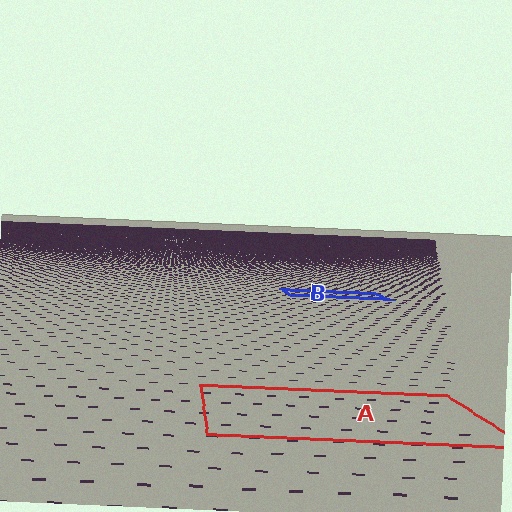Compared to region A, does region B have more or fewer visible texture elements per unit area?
Region B has more texture elements per unit area — they are packed more densely because it is farther away.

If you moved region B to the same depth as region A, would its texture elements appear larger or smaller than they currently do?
They would appear larger. At a closer depth, the same texture elements are projected at a bigger on-screen size.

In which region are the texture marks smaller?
The texture marks are smaller in region B, because it is farther away.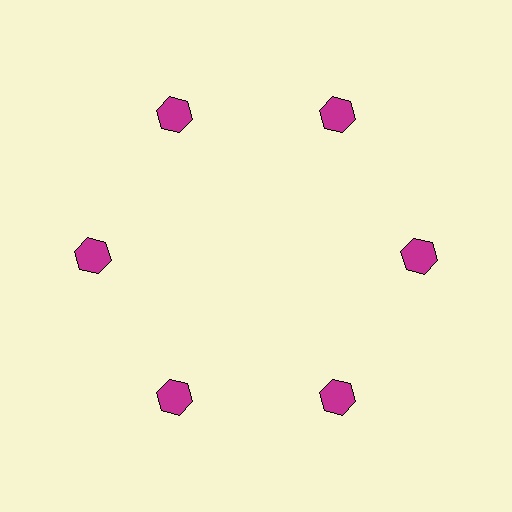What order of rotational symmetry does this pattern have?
This pattern has 6-fold rotational symmetry.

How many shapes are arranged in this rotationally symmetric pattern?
There are 6 shapes, arranged in 6 groups of 1.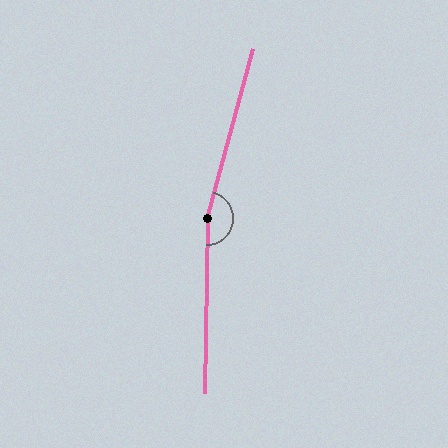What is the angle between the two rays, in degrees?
Approximately 166 degrees.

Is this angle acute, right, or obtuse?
It is obtuse.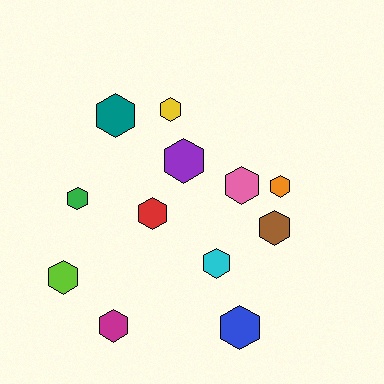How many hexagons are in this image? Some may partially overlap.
There are 12 hexagons.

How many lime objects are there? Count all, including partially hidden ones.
There is 1 lime object.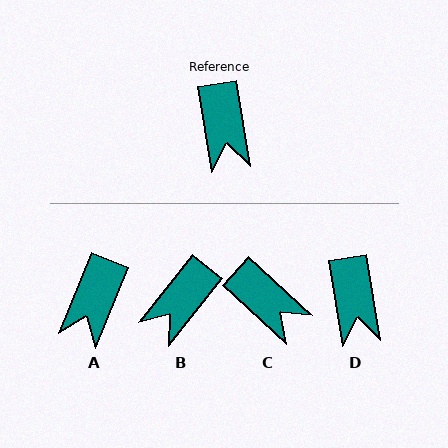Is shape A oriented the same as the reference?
No, it is off by about 31 degrees.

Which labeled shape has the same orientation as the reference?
D.